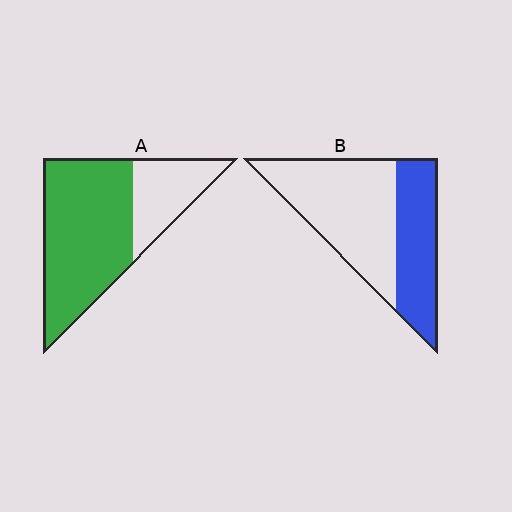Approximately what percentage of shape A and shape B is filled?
A is approximately 70% and B is approximately 40%.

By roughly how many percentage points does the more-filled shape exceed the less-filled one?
By roughly 35 percentage points (A over B).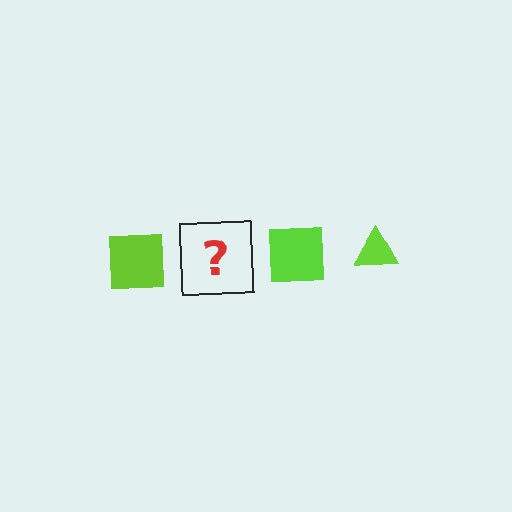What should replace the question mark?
The question mark should be replaced with a lime triangle.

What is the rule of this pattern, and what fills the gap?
The rule is that the pattern cycles through square, triangle shapes in lime. The gap should be filled with a lime triangle.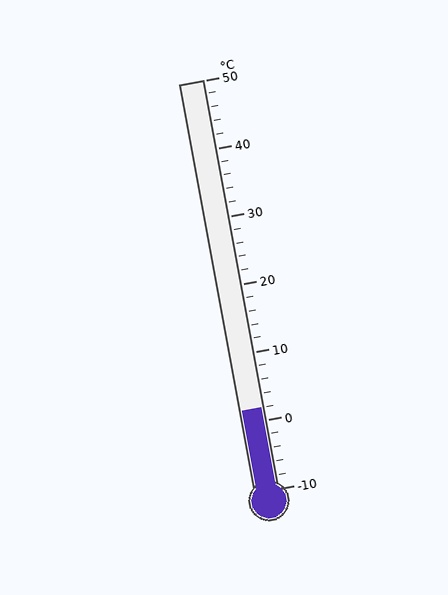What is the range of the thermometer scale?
The thermometer scale ranges from -10°C to 50°C.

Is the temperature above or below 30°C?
The temperature is below 30°C.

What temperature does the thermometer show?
The thermometer shows approximately 2°C.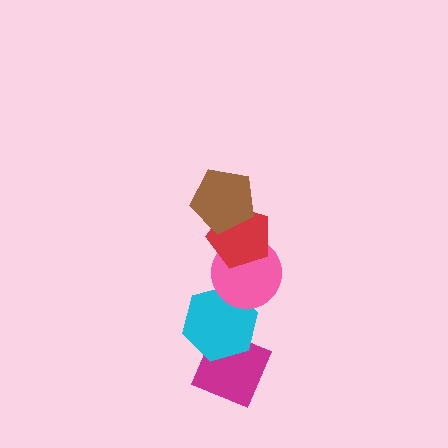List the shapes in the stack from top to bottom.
From top to bottom: the brown pentagon, the red pentagon, the pink circle, the cyan hexagon, the magenta diamond.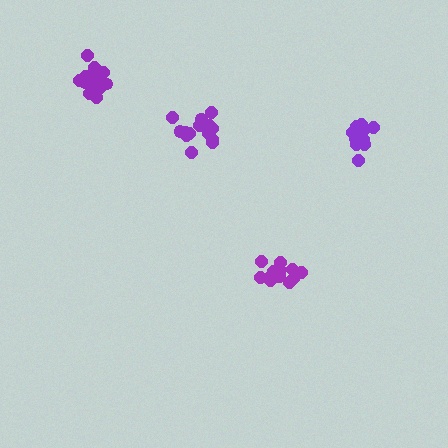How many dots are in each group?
Group 1: 16 dots, Group 2: 12 dots, Group 3: 16 dots, Group 4: 15 dots (59 total).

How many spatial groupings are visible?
There are 4 spatial groupings.